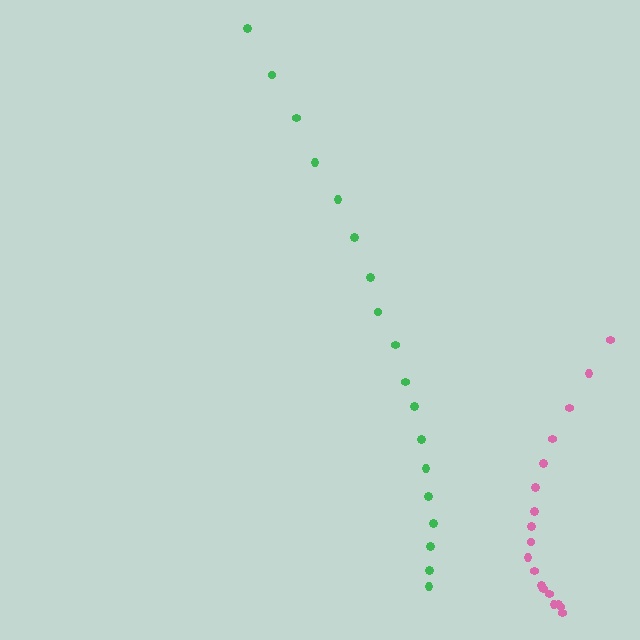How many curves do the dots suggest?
There are 2 distinct paths.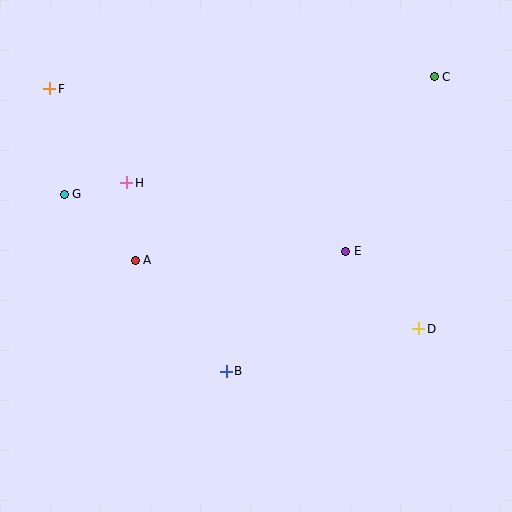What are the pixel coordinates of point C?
Point C is at (434, 77).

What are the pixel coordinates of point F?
Point F is at (50, 89).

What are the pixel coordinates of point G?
Point G is at (64, 194).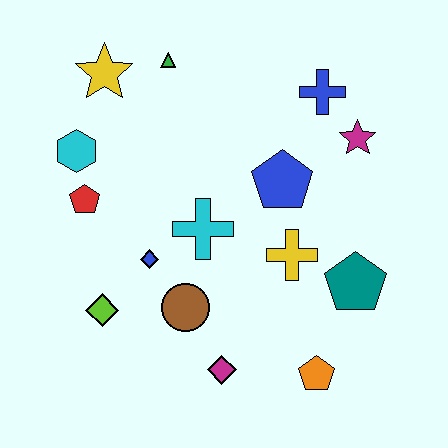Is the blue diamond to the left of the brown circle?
Yes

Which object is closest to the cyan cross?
The blue diamond is closest to the cyan cross.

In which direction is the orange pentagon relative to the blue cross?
The orange pentagon is below the blue cross.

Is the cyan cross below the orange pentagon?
No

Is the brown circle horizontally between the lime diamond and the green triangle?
No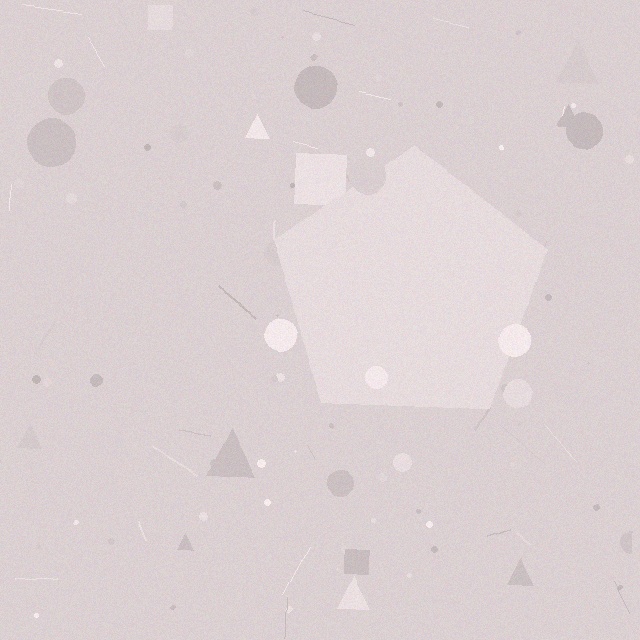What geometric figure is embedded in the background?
A pentagon is embedded in the background.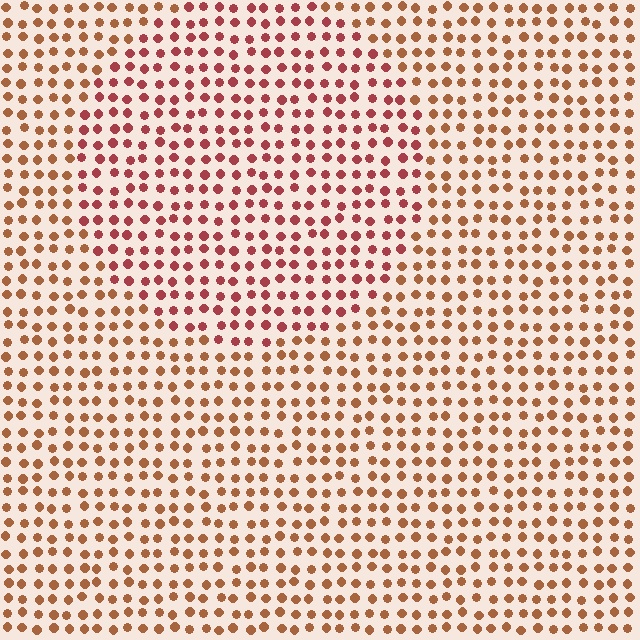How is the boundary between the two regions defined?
The boundary is defined purely by a slight shift in hue (about 28 degrees). Spacing, size, and orientation are identical on both sides.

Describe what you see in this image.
The image is filled with small brown elements in a uniform arrangement. A circle-shaped region is visible where the elements are tinted to a slightly different hue, forming a subtle color boundary.